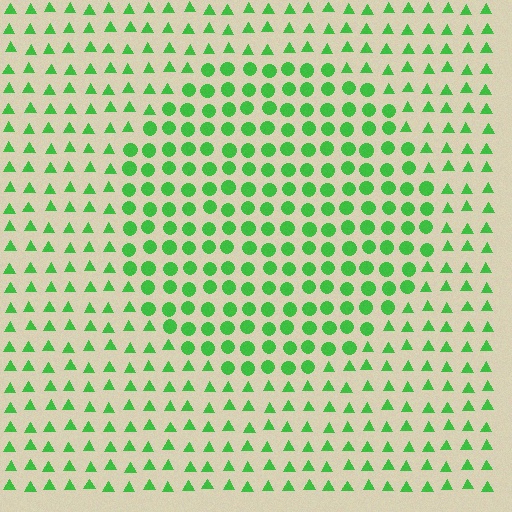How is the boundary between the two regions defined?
The boundary is defined by a change in element shape: circles inside vs. triangles outside. All elements share the same color and spacing.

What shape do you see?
I see a circle.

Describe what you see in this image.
The image is filled with small green elements arranged in a uniform grid. A circle-shaped region contains circles, while the surrounding area contains triangles. The boundary is defined purely by the change in element shape.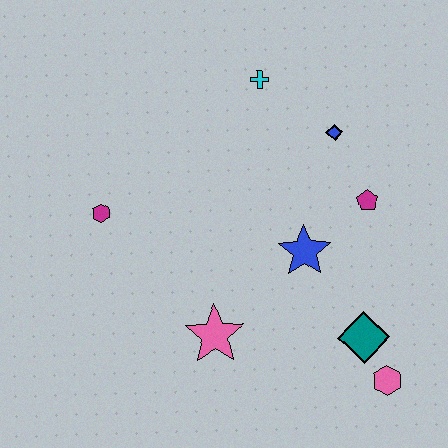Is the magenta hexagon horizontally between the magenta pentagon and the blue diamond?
No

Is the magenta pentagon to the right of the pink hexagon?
No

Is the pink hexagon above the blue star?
No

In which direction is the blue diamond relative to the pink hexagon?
The blue diamond is above the pink hexagon.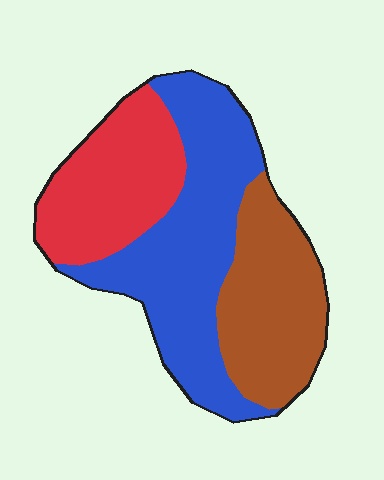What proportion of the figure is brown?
Brown takes up about one quarter (1/4) of the figure.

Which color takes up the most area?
Blue, at roughly 45%.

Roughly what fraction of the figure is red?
Red takes up between a sixth and a third of the figure.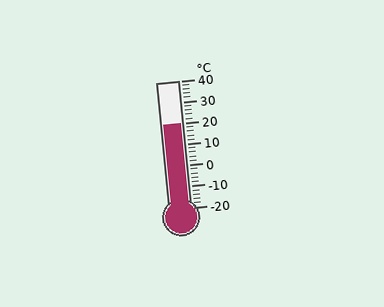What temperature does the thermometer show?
The thermometer shows approximately 20°C.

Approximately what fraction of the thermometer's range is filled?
The thermometer is filled to approximately 65% of its range.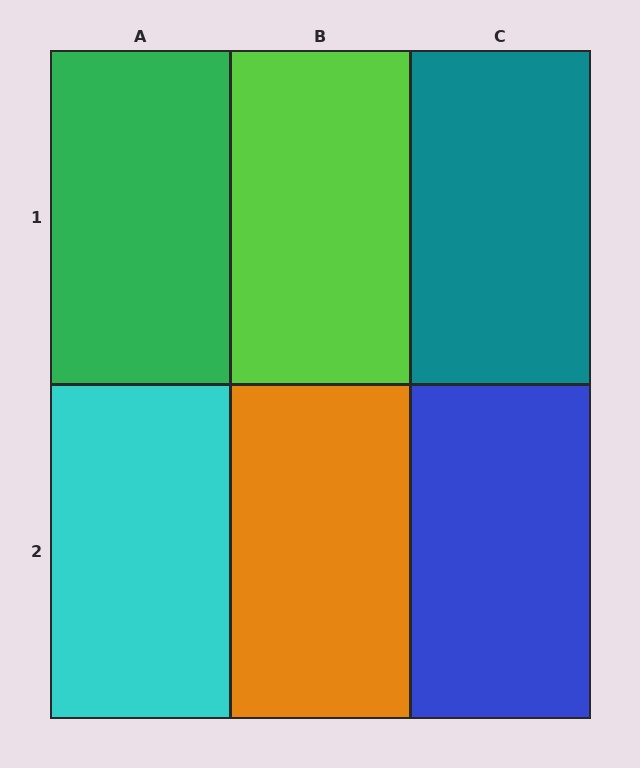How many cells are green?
1 cell is green.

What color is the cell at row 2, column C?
Blue.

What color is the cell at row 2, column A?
Cyan.